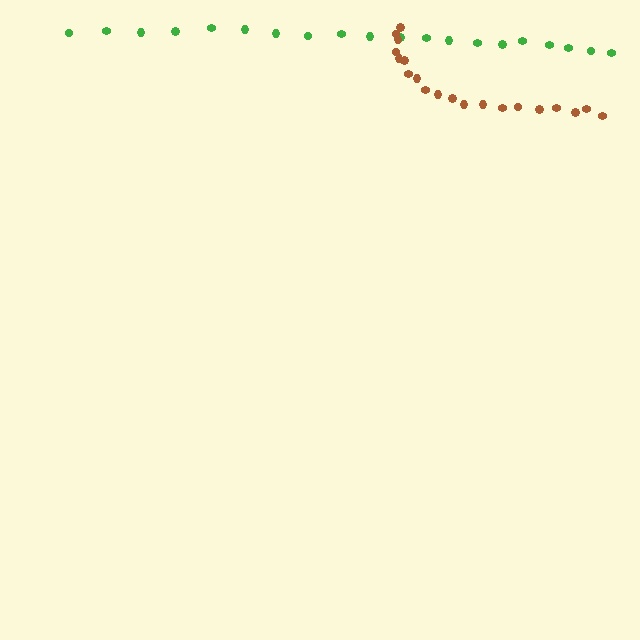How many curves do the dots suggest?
There are 2 distinct paths.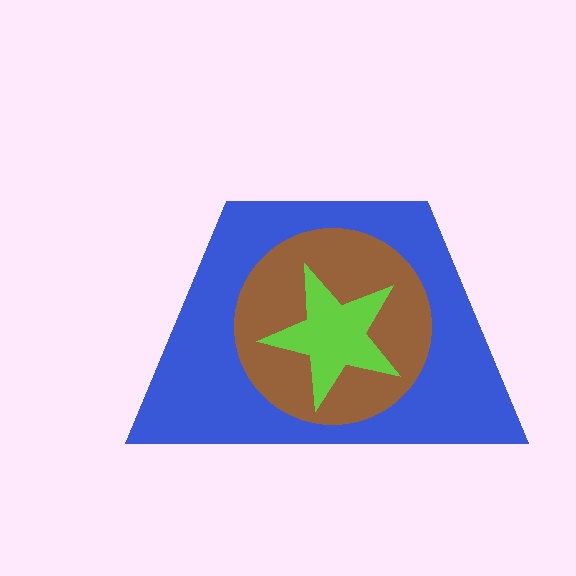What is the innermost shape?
The lime star.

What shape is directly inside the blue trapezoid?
The brown circle.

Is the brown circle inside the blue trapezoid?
Yes.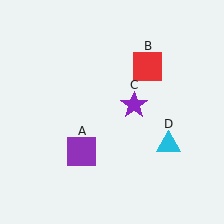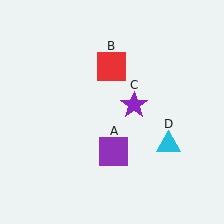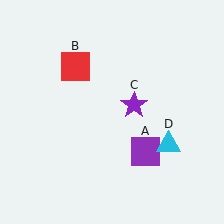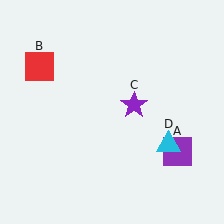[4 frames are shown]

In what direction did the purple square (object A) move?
The purple square (object A) moved right.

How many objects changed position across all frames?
2 objects changed position: purple square (object A), red square (object B).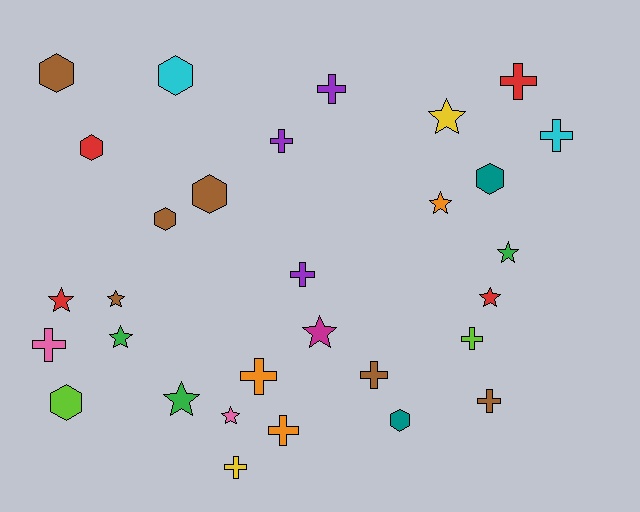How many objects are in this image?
There are 30 objects.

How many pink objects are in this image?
There are 2 pink objects.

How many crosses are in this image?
There are 12 crosses.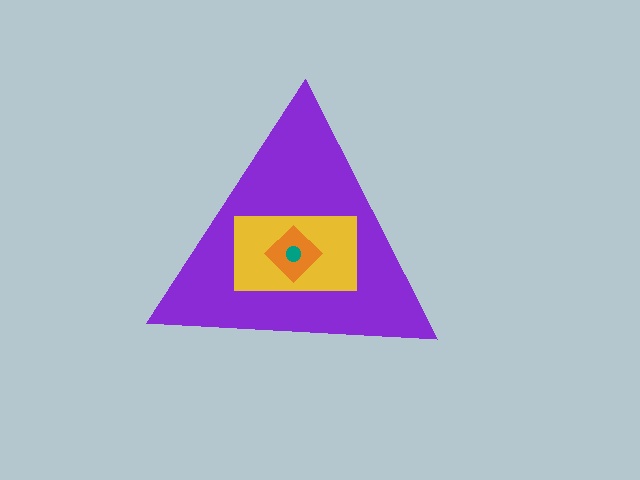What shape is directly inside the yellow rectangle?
The orange diamond.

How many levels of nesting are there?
4.